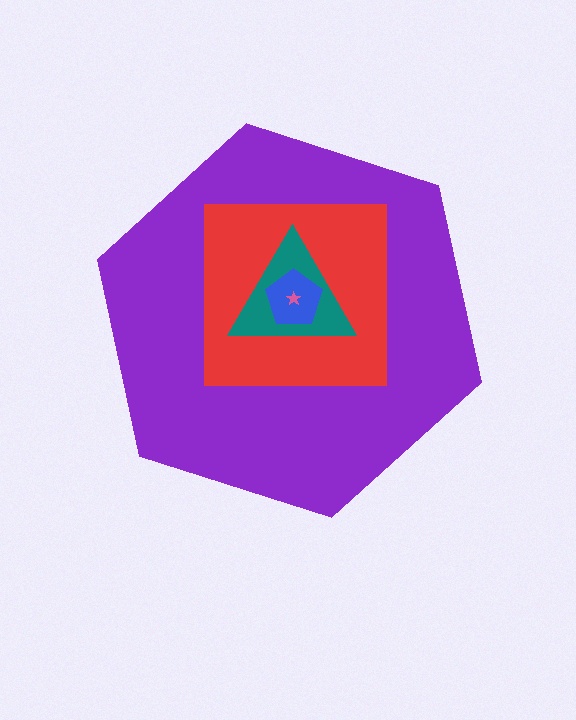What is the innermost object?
The pink star.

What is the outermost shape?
The purple hexagon.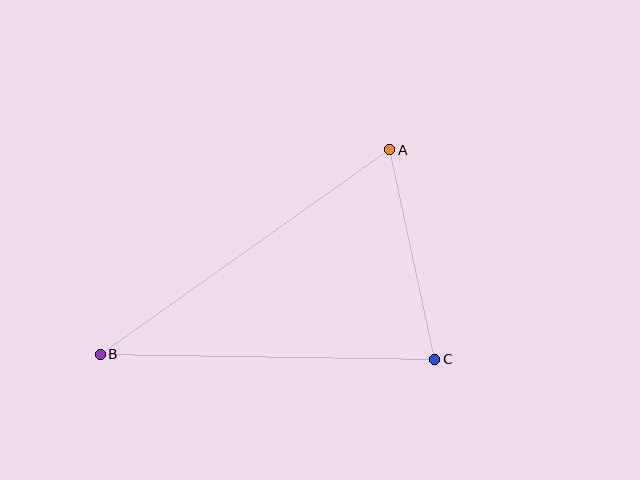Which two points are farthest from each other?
Points A and B are farthest from each other.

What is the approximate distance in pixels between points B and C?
The distance between B and C is approximately 334 pixels.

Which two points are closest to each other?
Points A and C are closest to each other.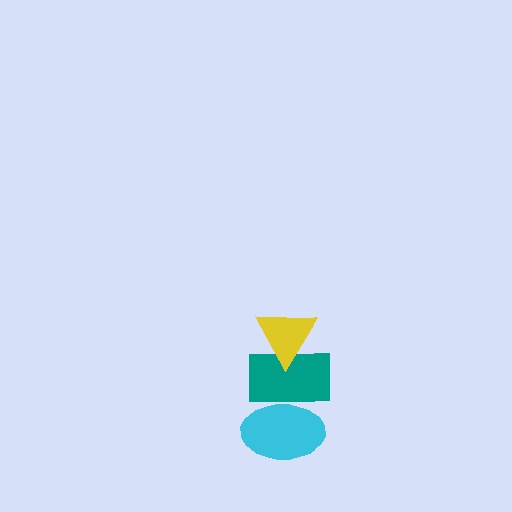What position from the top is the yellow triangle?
The yellow triangle is 1st from the top.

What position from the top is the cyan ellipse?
The cyan ellipse is 3rd from the top.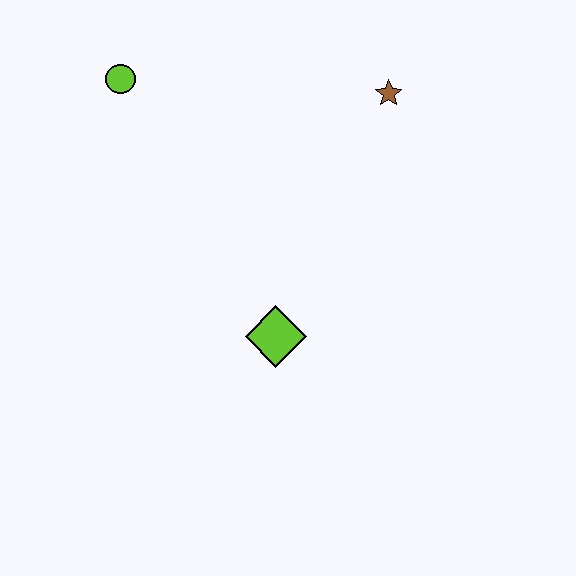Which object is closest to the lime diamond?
The brown star is closest to the lime diamond.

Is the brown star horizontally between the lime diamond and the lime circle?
No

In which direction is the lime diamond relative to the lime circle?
The lime diamond is below the lime circle.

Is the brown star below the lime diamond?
No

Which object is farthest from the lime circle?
The lime diamond is farthest from the lime circle.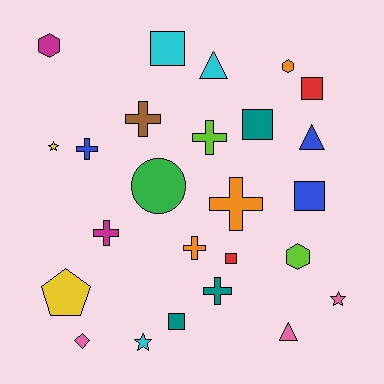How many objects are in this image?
There are 25 objects.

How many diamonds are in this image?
There is 1 diamond.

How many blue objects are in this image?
There are 3 blue objects.